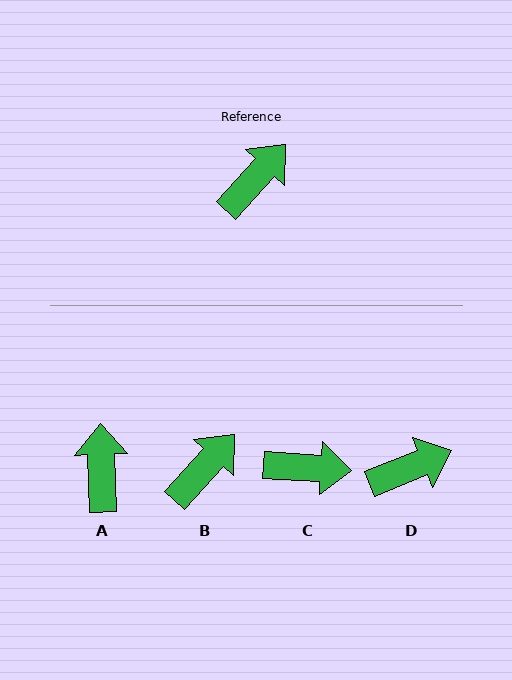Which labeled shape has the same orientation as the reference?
B.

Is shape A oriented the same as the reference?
No, it is off by about 44 degrees.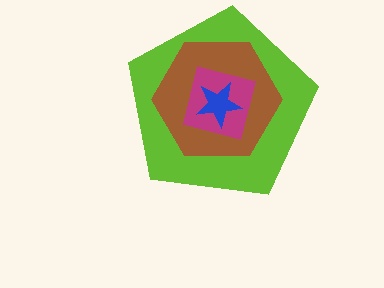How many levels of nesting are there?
4.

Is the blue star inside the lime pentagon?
Yes.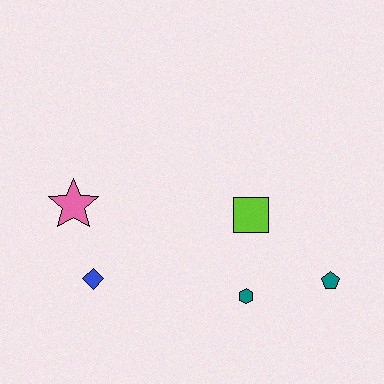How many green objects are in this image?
There are no green objects.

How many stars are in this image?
There is 1 star.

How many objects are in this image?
There are 5 objects.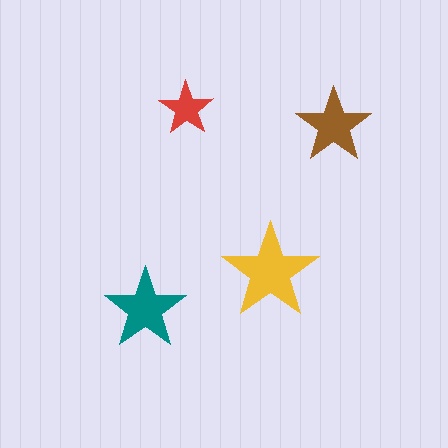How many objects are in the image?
There are 4 objects in the image.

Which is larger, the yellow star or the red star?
The yellow one.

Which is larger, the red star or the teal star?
The teal one.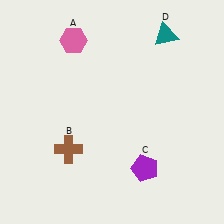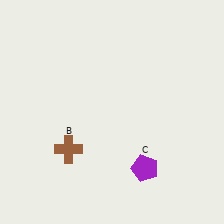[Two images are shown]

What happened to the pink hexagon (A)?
The pink hexagon (A) was removed in Image 2. It was in the top-left area of Image 1.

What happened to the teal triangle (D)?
The teal triangle (D) was removed in Image 2. It was in the top-right area of Image 1.